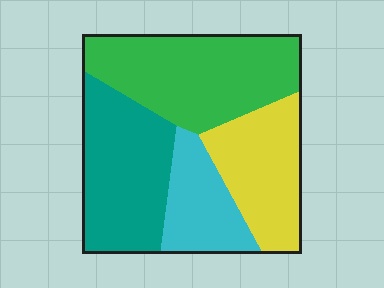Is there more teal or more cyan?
Teal.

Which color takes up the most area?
Green, at roughly 35%.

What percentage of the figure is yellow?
Yellow takes up about one fifth (1/5) of the figure.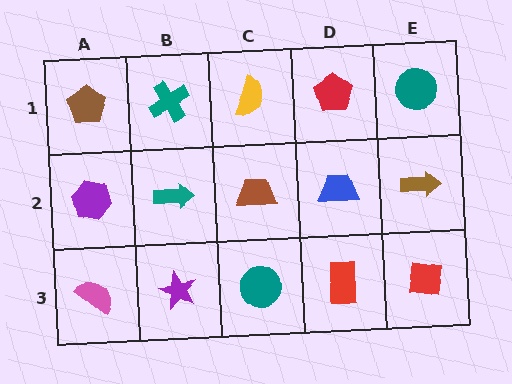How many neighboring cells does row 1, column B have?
3.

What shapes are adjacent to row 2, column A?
A brown pentagon (row 1, column A), a pink semicircle (row 3, column A), a teal arrow (row 2, column B).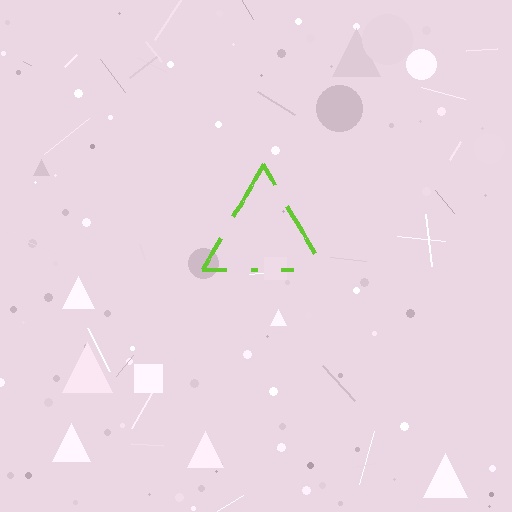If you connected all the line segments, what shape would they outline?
They would outline a triangle.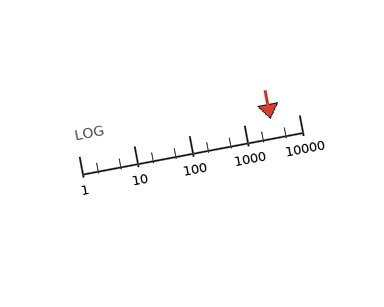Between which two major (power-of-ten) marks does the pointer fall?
The pointer is between 1000 and 10000.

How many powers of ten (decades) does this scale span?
The scale spans 4 decades, from 1 to 10000.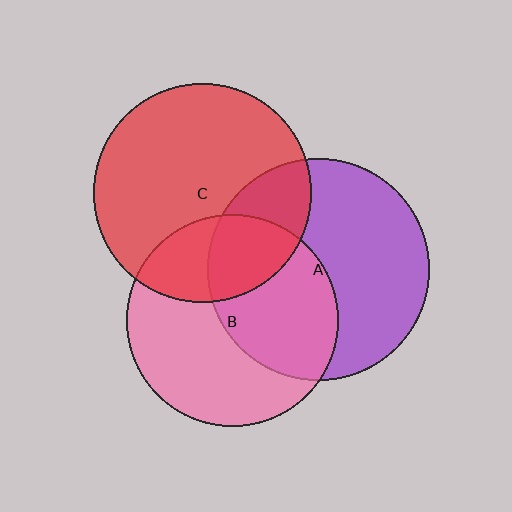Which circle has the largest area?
Circle A (purple).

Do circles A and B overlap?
Yes.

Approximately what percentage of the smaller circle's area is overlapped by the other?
Approximately 45%.